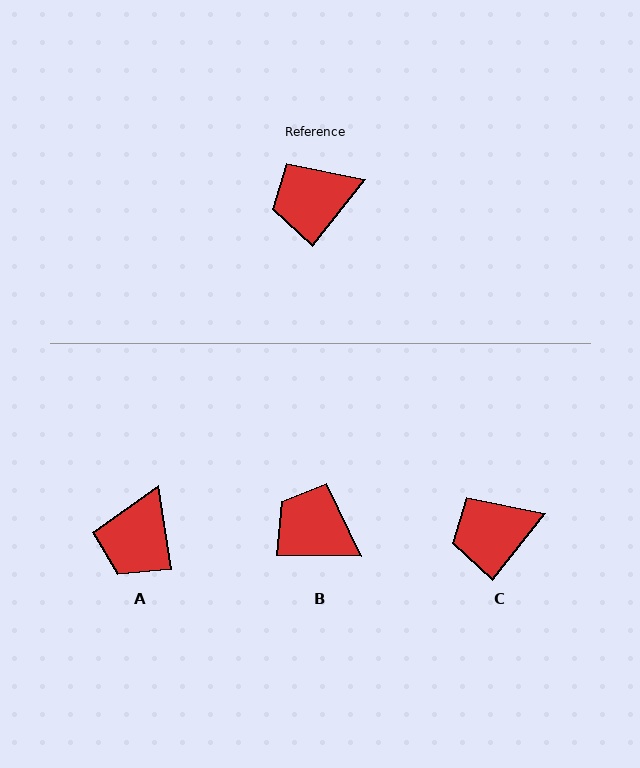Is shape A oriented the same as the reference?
No, it is off by about 47 degrees.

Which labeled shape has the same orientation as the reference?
C.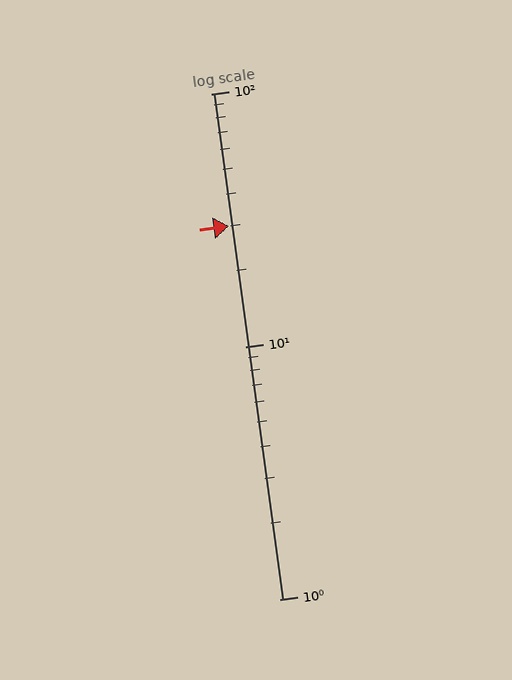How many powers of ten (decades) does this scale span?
The scale spans 2 decades, from 1 to 100.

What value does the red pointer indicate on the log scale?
The pointer indicates approximately 30.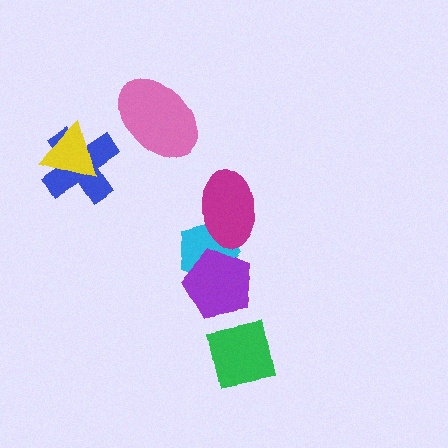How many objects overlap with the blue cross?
1 object overlaps with the blue cross.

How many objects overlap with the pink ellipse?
0 objects overlap with the pink ellipse.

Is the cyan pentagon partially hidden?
Yes, it is partially covered by another shape.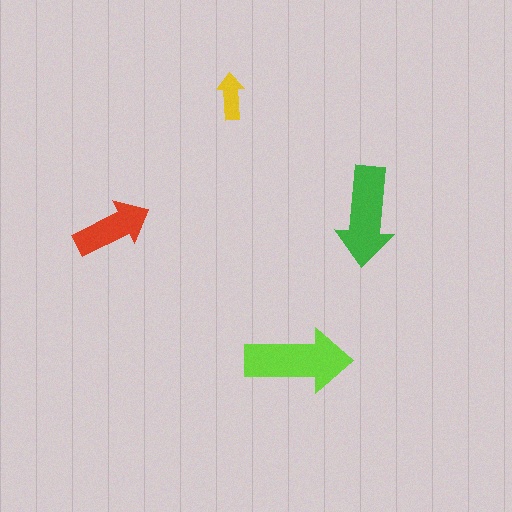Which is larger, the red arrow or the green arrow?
The green one.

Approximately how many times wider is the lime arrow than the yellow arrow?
About 2.5 times wider.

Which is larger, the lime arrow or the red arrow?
The lime one.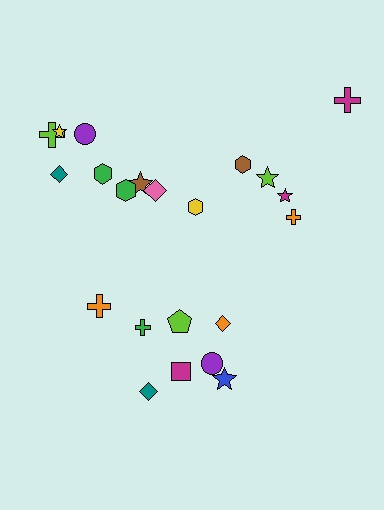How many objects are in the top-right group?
There are 6 objects.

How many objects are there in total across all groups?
There are 22 objects.